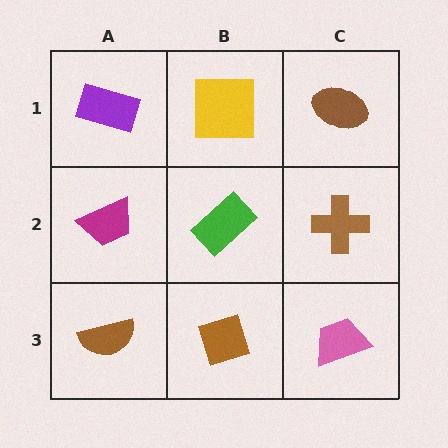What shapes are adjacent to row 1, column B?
A green rectangle (row 2, column B), a purple rectangle (row 1, column A), a brown ellipse (row 1, column C).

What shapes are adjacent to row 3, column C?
A brown cross (row 2, column C), a brown diamond (row 3, column B).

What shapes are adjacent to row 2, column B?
A yellow square (row 1, column B), a brown diamond (row 3, column B), a magenta trapezoid (row 2, column A), a brown cross (row 2, column C).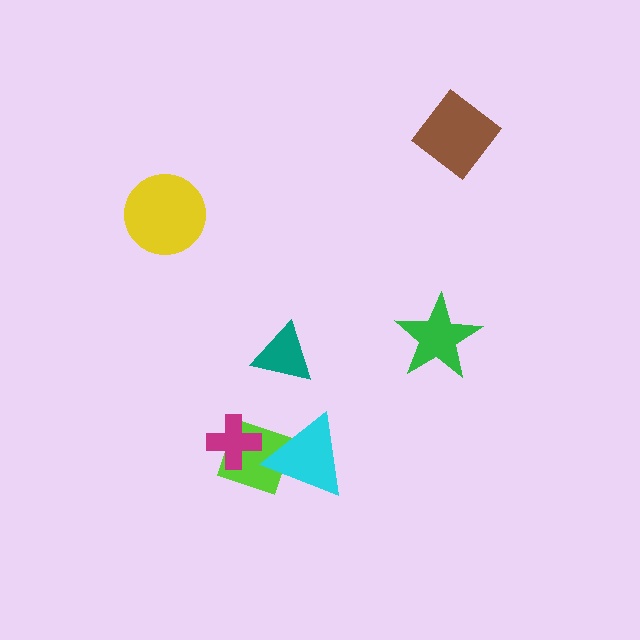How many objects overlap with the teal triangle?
0 objects overlap with the teal triangle.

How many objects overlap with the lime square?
2 objects overlap with the lime square.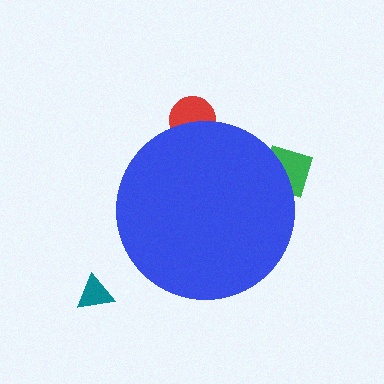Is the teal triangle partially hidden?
No, the teal triangle is fully visible.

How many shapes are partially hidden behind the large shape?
2 shapes are partially hidden.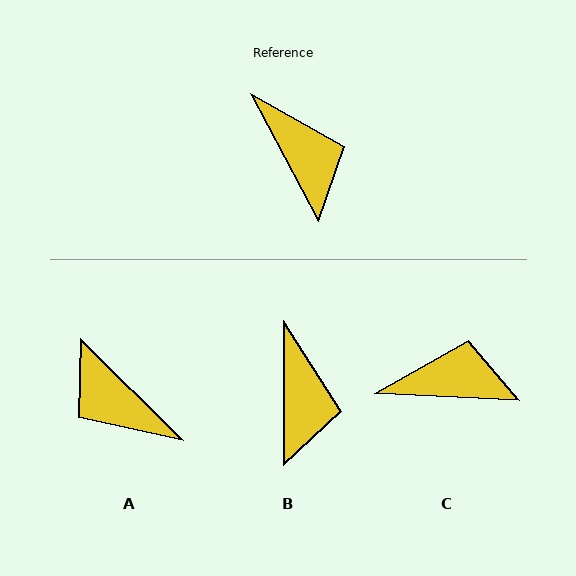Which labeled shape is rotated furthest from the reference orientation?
A, about 163 degrees away.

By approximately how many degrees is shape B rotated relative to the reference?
Approximately 28 degrees clockwise.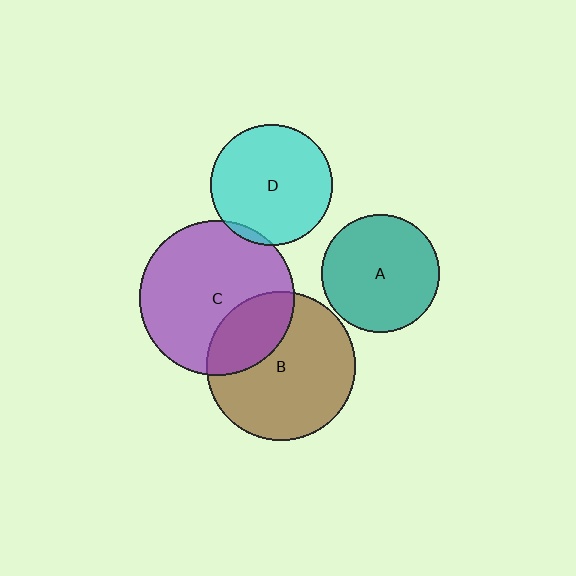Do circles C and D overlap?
Yes.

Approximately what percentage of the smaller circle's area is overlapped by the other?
Approximately 5%.